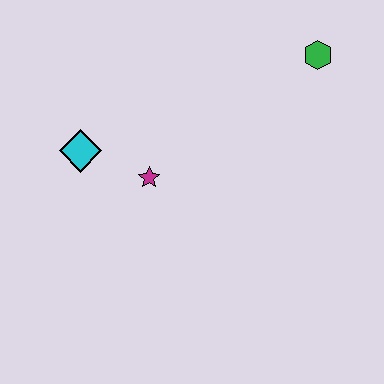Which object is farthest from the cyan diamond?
The green hexagon is farthest from the cyan diamond.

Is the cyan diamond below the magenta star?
No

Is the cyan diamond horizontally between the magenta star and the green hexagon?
No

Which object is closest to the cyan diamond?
The magenta star is closest to the cyan diamond.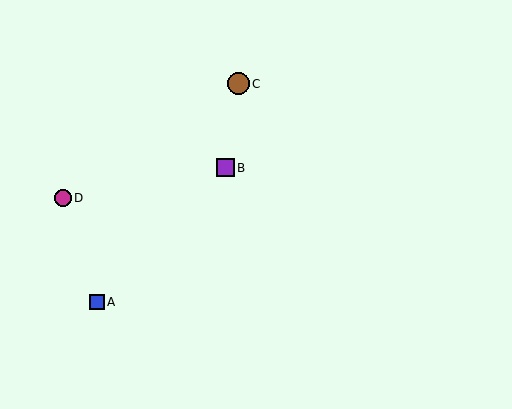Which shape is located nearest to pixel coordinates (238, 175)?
The purple square (labeled B) at (225, 168) is nearest to that location.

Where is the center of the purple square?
The center of the purple square is at (225, 168).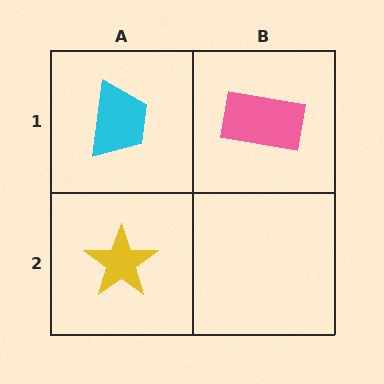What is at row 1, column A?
A cyan trapezoid.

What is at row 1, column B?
A pink rectangle.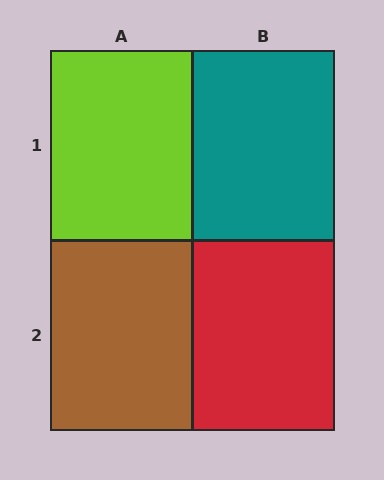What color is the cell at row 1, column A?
Lime.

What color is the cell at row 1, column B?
Teal.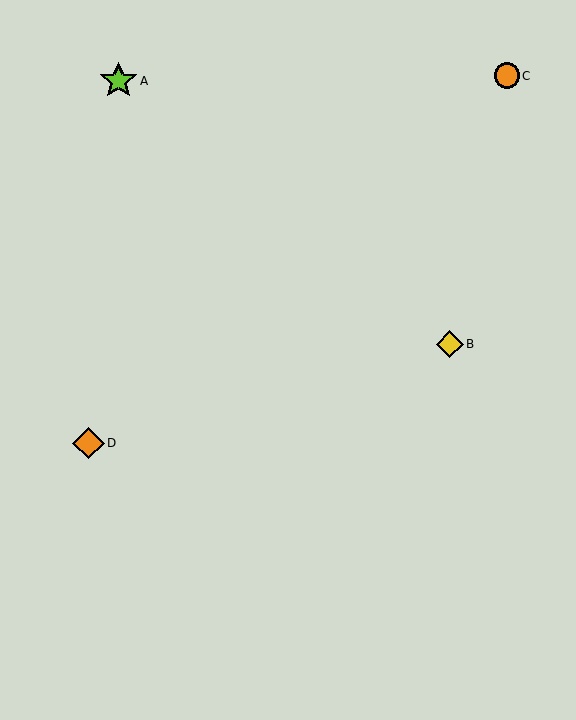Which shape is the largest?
The lime star (labeled A) is the largest.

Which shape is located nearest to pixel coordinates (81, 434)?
The orange diamond (labeled D) at (88, 443) is nearest to that location.